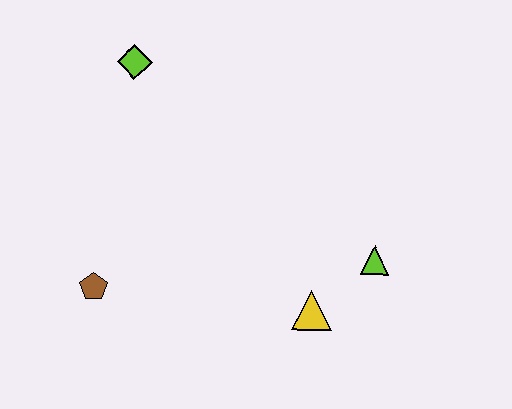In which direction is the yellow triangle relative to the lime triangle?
The yellow triangle is to the left of the lime triangle.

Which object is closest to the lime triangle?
The yellow triangle is closest to the lime triangle.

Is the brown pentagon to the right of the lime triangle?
No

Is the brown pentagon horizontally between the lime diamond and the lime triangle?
No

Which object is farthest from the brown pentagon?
The lime triangle is farthest from the brown pentagon.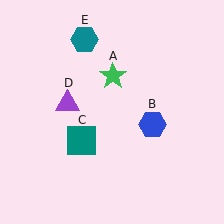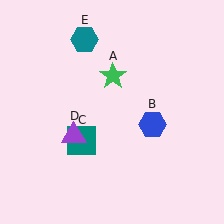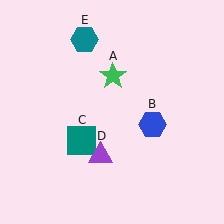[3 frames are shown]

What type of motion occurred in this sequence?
The purple triangle (object D) rotated counterclockwise around the center of the scene.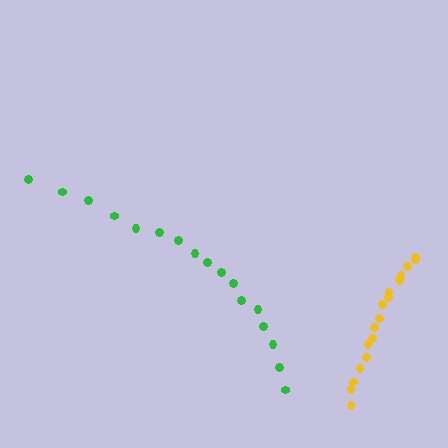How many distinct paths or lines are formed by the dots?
There are 2 distinct paths.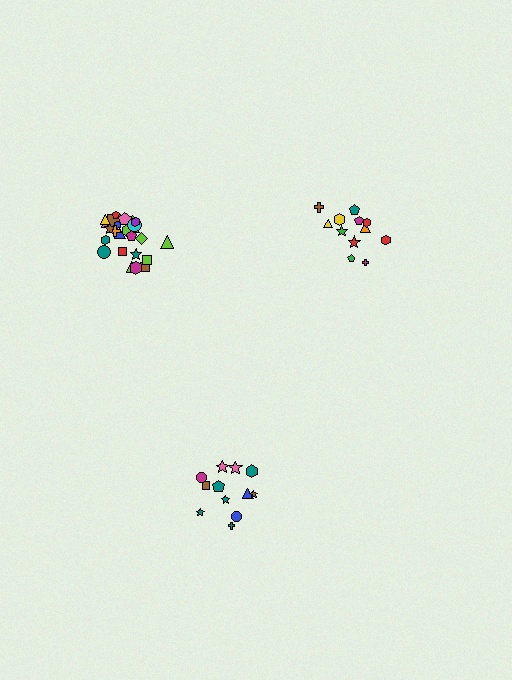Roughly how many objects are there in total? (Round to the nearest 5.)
Roughly 50 objects in total.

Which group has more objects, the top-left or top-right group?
The top-left group.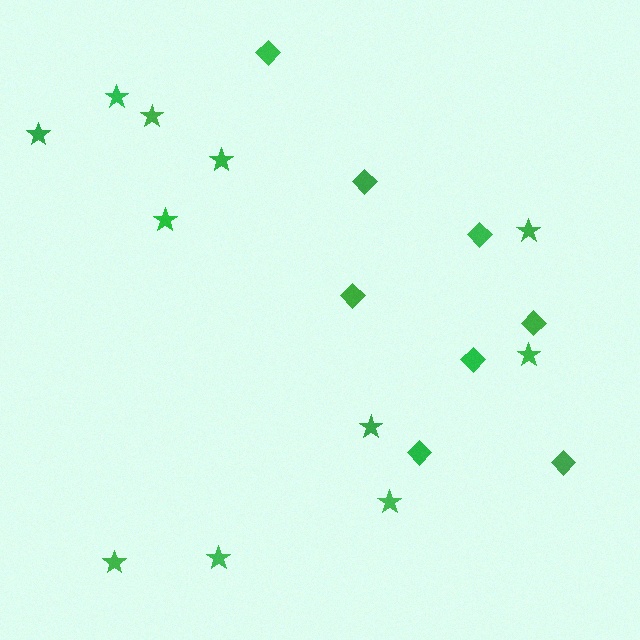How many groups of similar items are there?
There are 2 groups: one group of stars (11) and one group of diamonds (8).